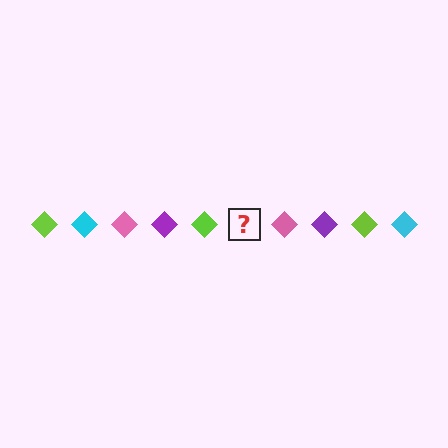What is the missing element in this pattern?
The missing element is a cyan diamond.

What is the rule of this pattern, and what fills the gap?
The rule is that the pattern cycles through lime, cyan, pink, purple diamonds. The gap should be filled with a cyan diamond.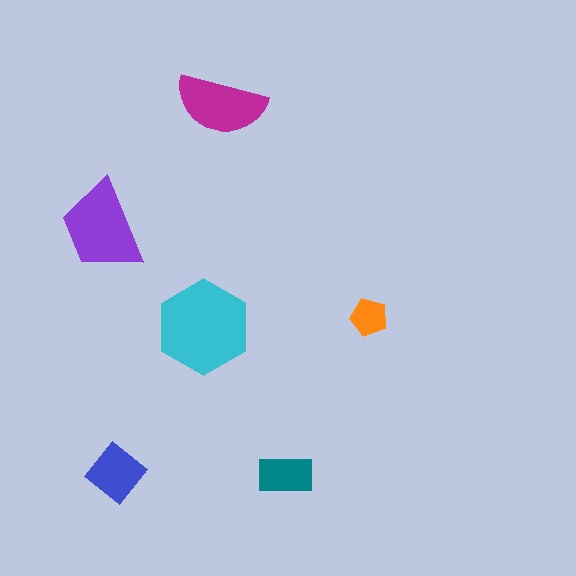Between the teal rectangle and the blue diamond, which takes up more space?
The blue diamond.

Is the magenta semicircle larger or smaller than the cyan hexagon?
Smaller.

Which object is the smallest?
The orange pentagon.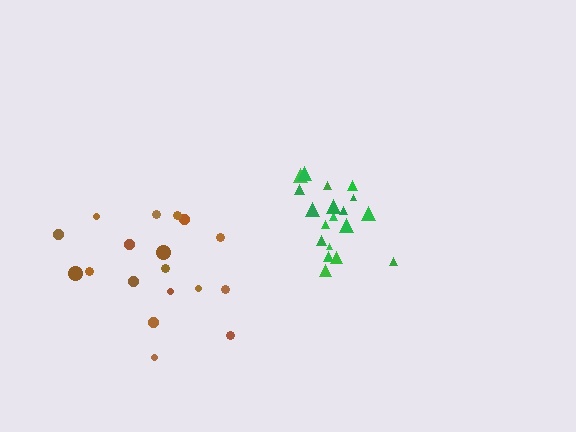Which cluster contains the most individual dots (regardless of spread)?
Green (19).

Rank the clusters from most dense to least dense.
green, brown.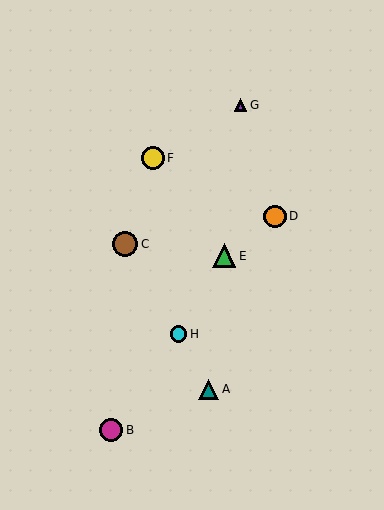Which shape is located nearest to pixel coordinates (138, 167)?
The yellow circle (labeled F) at (153, 158) is nearest to that location.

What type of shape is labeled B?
Shape B is a magenta circle.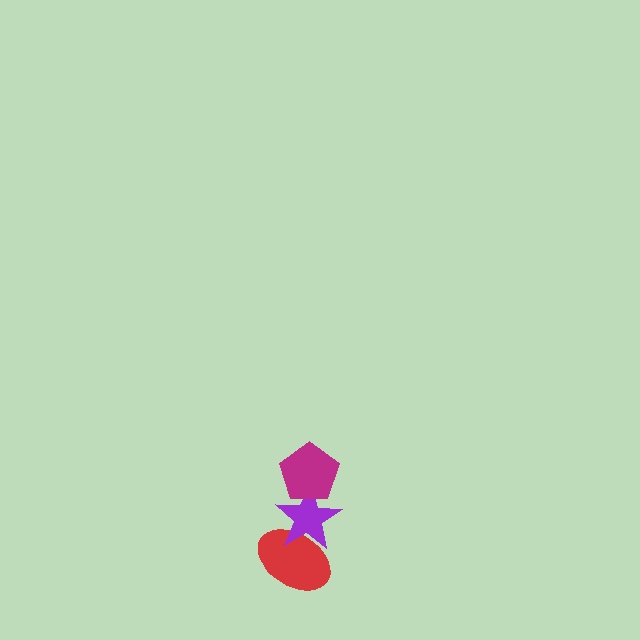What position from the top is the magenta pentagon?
The magenta pentagon is 1st from the top.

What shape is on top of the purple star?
The magenta pentagon is on top of the purple star.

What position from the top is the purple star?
The purple star is 2nd from the top.